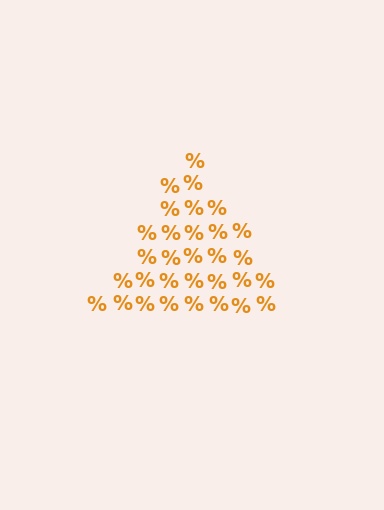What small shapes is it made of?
It is made of small percent signs.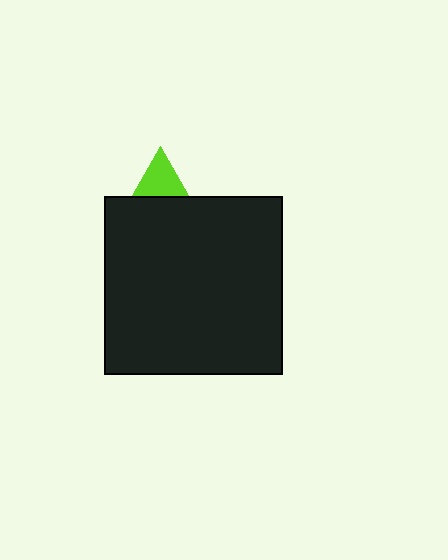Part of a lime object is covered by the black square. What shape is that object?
It is a triangle.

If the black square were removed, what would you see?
You would see the complete lime triangle.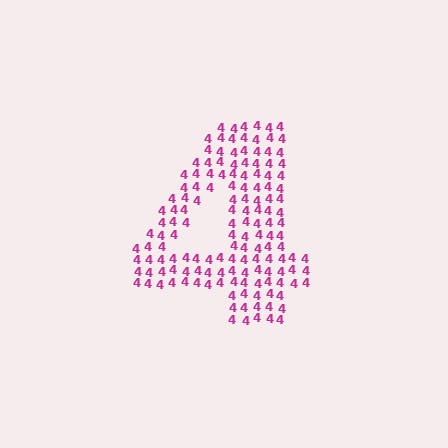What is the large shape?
The large shape is the digit 4.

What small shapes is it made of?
It is made of small digit 4's.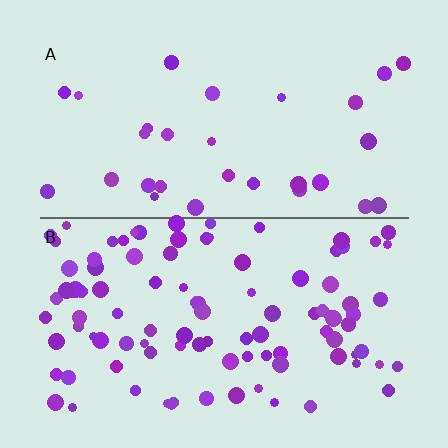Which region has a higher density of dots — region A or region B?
B (the bottom).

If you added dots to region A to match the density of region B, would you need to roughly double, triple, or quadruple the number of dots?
Approximately triple.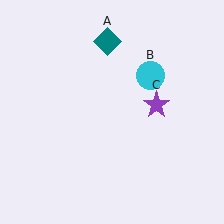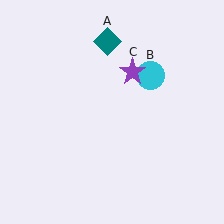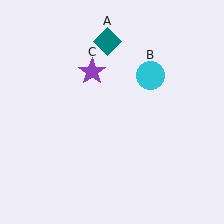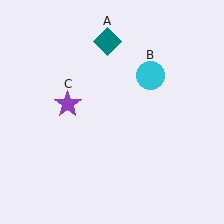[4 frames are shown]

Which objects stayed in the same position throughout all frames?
Teal diamond (object A) and cyan circle (object B) remained stationary.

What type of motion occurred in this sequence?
The purple star (object C) rotated counterclockwise around the center of the scene.